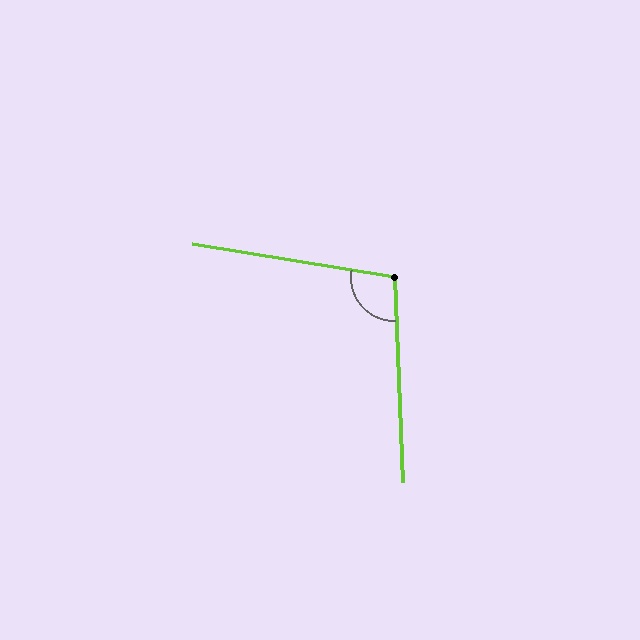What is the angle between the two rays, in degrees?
Approximately 102 degrees.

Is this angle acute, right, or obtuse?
It is obtuse.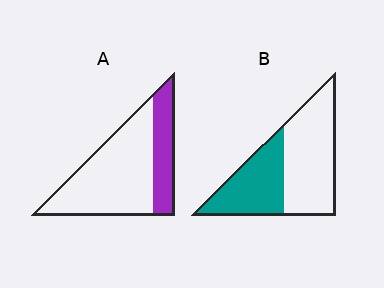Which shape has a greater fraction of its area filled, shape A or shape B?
Shape B.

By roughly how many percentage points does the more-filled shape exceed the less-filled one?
By roughly 15 percentage points (B over A).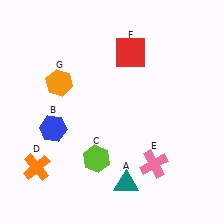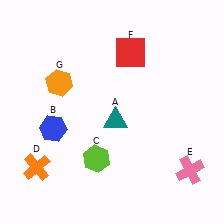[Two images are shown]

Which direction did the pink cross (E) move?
The pink cross (E) moved right.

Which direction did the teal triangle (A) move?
The teal triangle (A) moved up.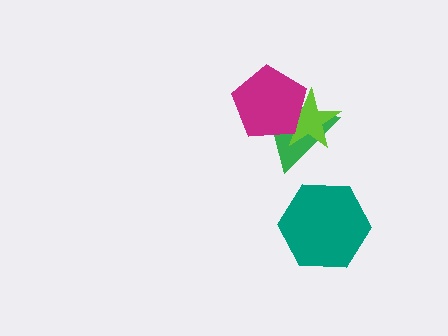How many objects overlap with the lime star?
2 objects overlap with the lime star.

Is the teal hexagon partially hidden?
No, no other shape covers it.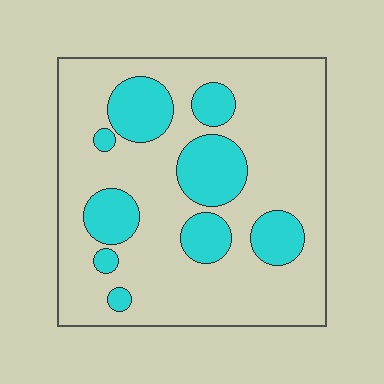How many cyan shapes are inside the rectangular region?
9.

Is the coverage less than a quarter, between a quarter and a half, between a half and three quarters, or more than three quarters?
Less than a quarter.